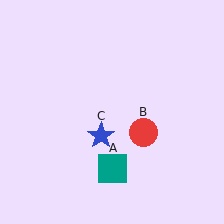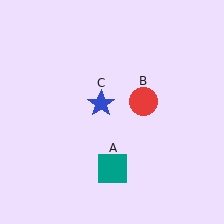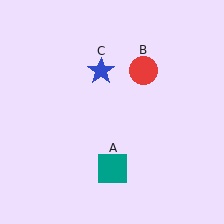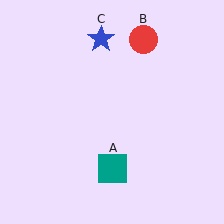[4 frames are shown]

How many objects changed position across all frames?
2 objects changed position: red circle (object B), blue star (object C).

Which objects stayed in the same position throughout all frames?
Teal square (object A) remained stationary.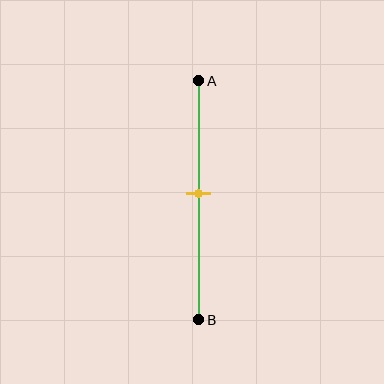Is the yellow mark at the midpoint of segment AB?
Yes, the mark is approximately at the midpoint.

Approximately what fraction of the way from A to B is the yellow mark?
The yellow mark is approximately 45% of the way from A to B.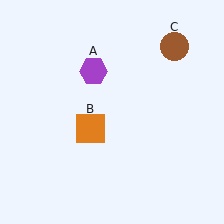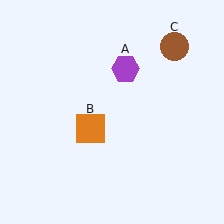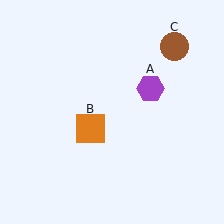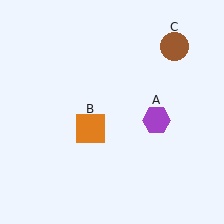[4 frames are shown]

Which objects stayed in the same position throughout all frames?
Orange square (object B) and brown circle (object C) remained stationary.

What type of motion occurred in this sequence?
The purple hexagon (object A) rotated clockwise around the center of the scene.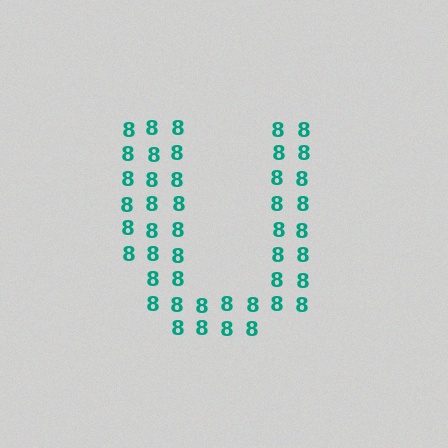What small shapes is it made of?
It is made of small digit 8's.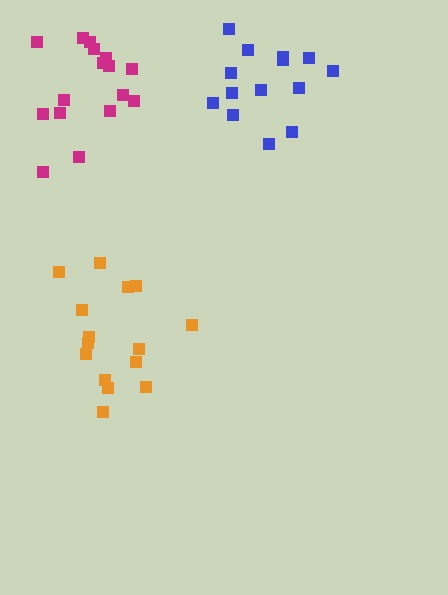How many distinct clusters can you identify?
There are 3 distinct clusters.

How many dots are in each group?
Group 1: 16 dots, Group 2: 15 dots, Group 3: 14 dots (45 total).